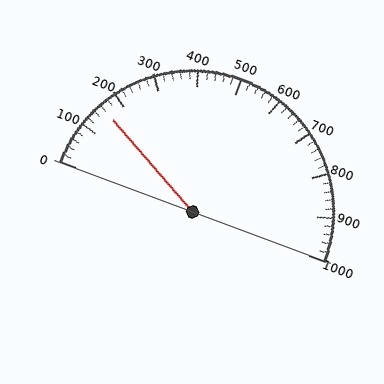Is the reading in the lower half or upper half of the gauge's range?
The reading is in the lower half of the range (0 to 1000).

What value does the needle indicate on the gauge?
The needle indicates approximately 160.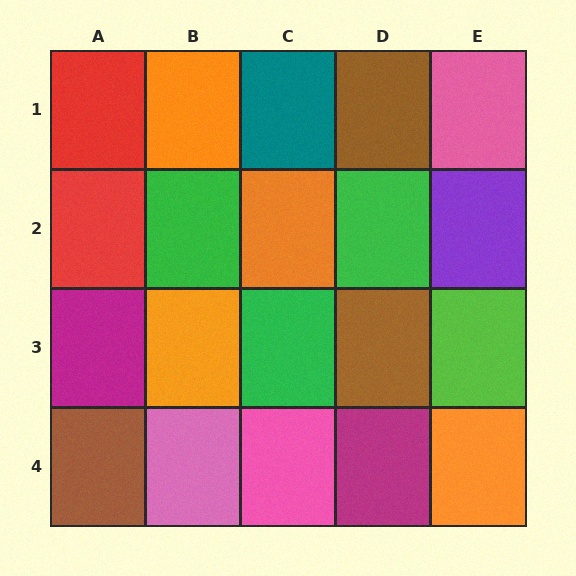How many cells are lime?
1 cell is lime.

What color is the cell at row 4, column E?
Orange.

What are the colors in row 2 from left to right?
Red, green, orange, green, purple.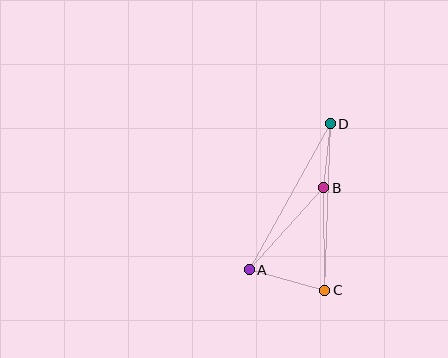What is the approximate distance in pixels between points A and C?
The distance between A and C is approximately 78 pixels.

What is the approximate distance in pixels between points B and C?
The distance between B and C is approximately 102 pixels.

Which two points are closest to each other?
Points B and D are closest to each other.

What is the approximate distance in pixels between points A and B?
The distance between A and B is approximately 111 pixels.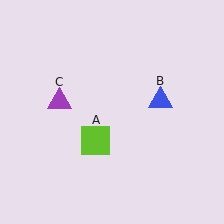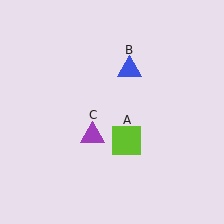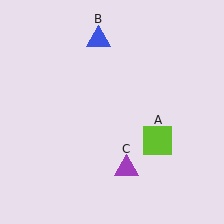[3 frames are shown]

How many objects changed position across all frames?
3 objects changed position: lime square (object A), blue triangle (object B), purple triangle (object C).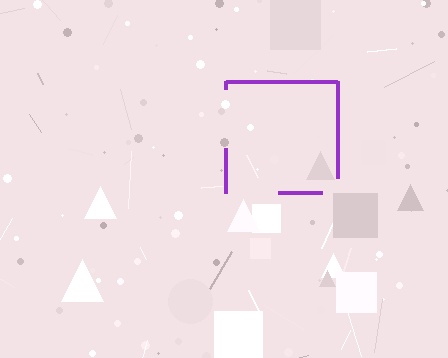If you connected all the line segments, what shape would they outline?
They would outline a square.